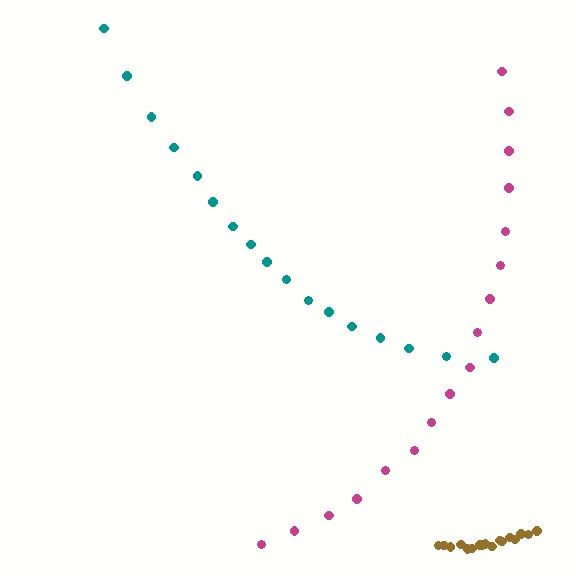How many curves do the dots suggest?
There are 3 distinct paths.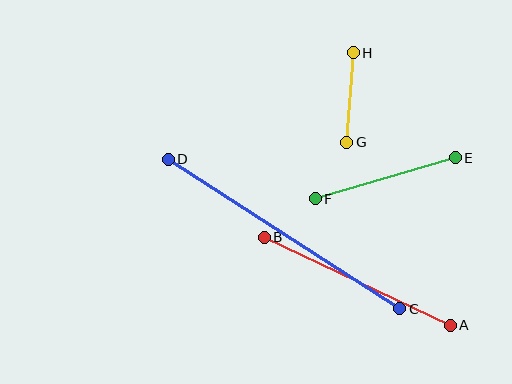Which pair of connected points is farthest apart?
Points C and D are farthest apart.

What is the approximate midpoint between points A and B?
The midpoint is at approximately (357, 281) pixels.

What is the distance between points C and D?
The distance is approximately 275 pixels.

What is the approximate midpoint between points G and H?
The midpoint is at approximately (350, 97) pixels.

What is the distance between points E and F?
The distance is approximately 146 pixels.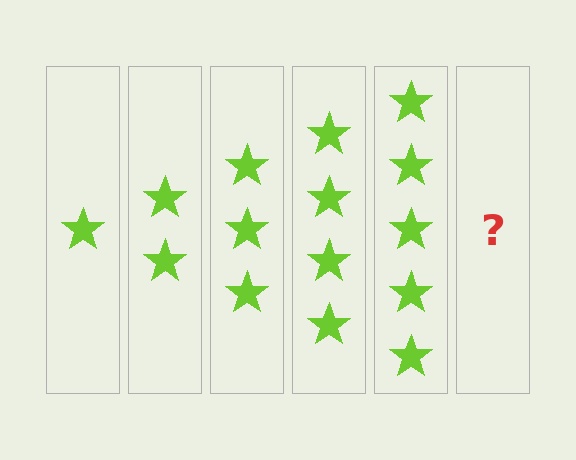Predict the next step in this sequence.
The next step is 6 stars.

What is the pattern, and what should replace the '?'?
The pattern is that each step adds one more star. The '?' should be 6 stars.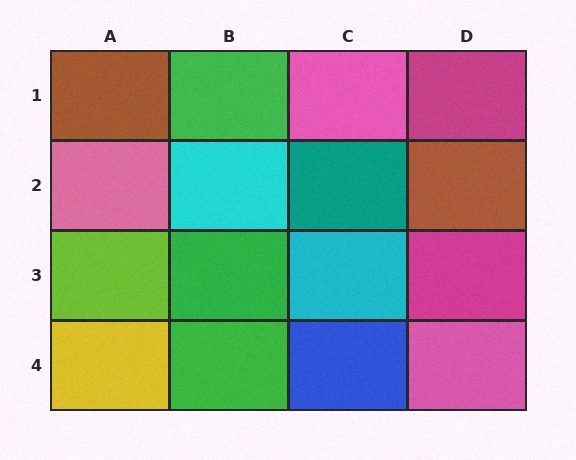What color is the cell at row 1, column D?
Magenta.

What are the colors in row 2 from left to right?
Pink, cyan, teal, brown.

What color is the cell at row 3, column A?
Lime.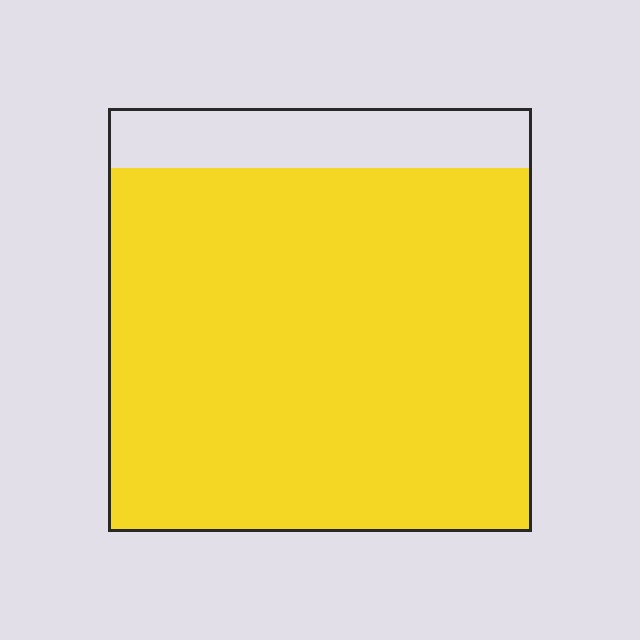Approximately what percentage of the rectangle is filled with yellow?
Approximately 85%.